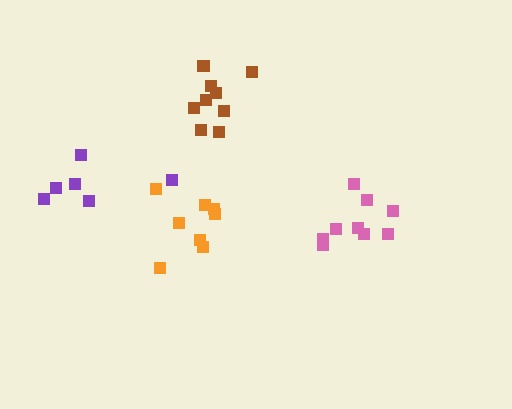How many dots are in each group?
Group 1: 6 dots, Group 2: 8 dots, Group 3: 9 dots, Group 4: 9 dots (32 total).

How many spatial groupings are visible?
There are 4 spatial groupings.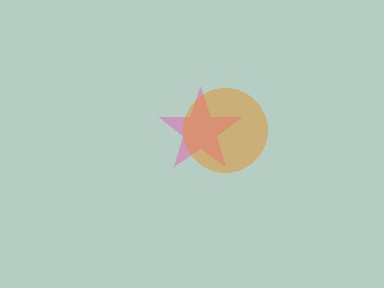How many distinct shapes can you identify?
There are 2 distinct shapes: a pink star, an orange circle.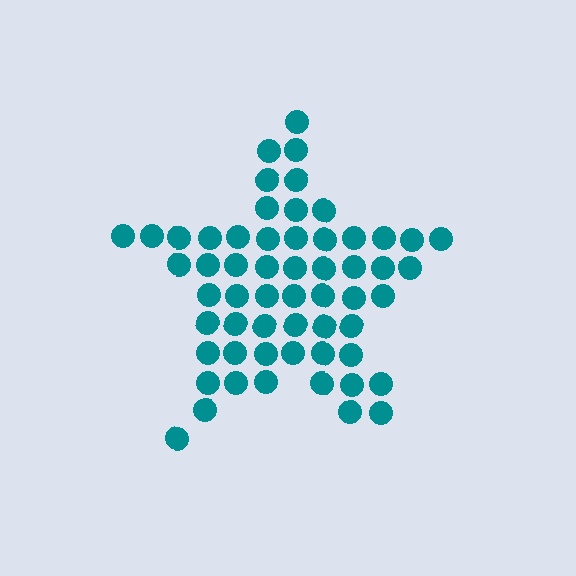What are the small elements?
The small elements are circles.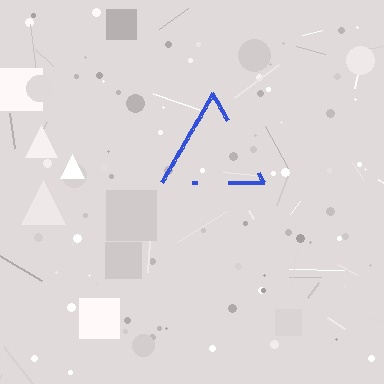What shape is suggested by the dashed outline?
The dashed outline suggests a triangle.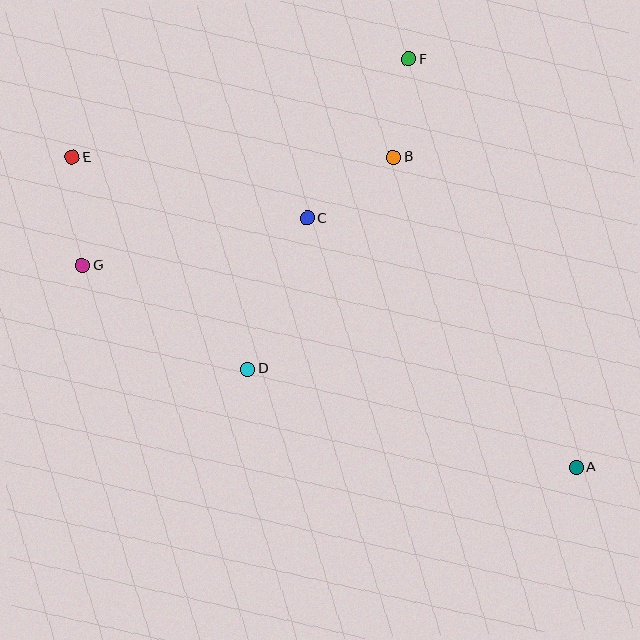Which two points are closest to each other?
Points B and F are closest to each other.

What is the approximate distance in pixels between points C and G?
The distance between C and G is approximately 230 pixels.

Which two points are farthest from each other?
Points A and E are farthest from each other.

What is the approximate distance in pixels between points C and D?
The distance between C and D is approximately 162 pixels.